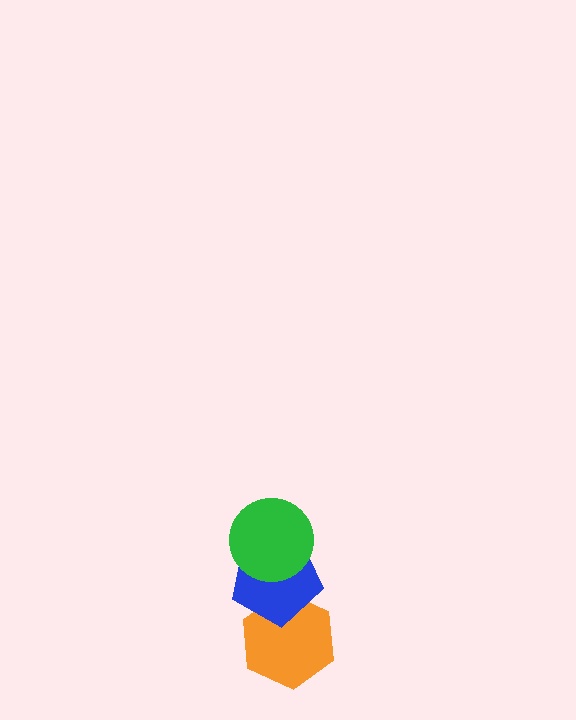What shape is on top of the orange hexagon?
The blue pentagon is on top of the orange hexagon.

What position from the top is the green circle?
The green circle is 1st from the top.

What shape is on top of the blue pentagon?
The green circle is on top of the blue pentagon.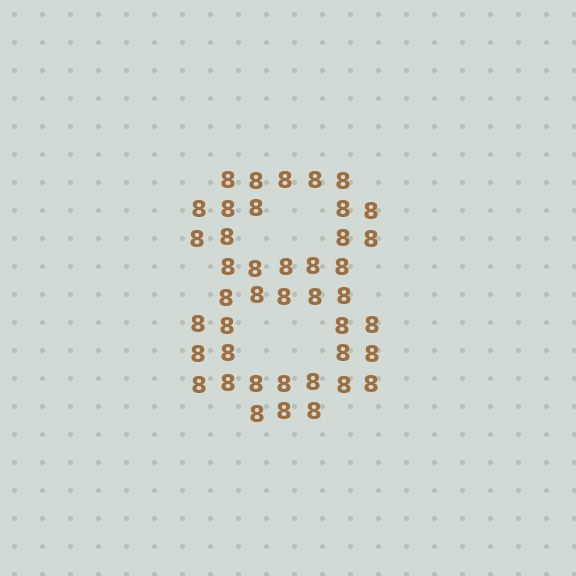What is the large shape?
The large shape is the digit 8.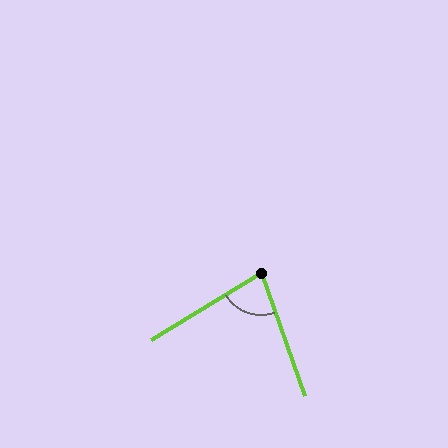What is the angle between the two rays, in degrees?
Approximately 78 degrees.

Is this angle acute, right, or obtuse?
It is acute.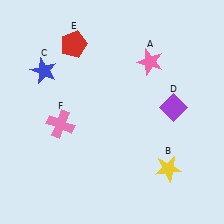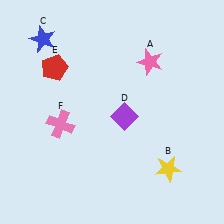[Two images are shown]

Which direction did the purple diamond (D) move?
The purple diamond (D) moved left.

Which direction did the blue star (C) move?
The blue star (C) moved up.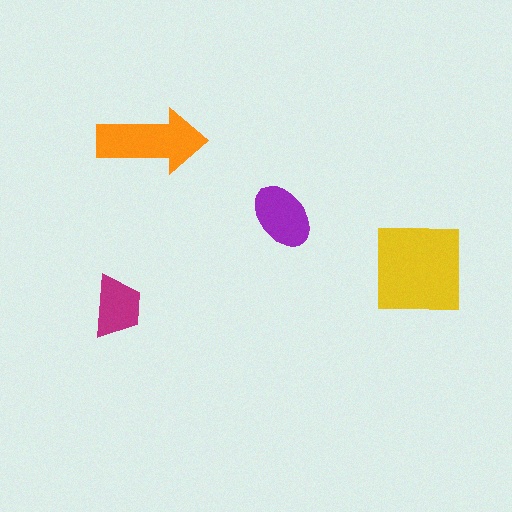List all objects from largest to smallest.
The yellow square, the orange arrow, the purple ellipse, the magenta trapezoid.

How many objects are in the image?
There are 4 objects in the image.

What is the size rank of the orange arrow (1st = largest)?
2nd.